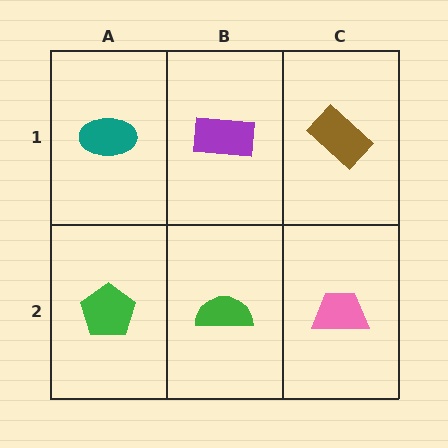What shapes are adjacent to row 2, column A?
A teal ellipse (row 1, column A), a green semicircle (row 2, column B).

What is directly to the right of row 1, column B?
A brown rectangle.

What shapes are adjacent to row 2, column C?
A brown rectangle (row 1, column C), a green semicircle (row 2, column B).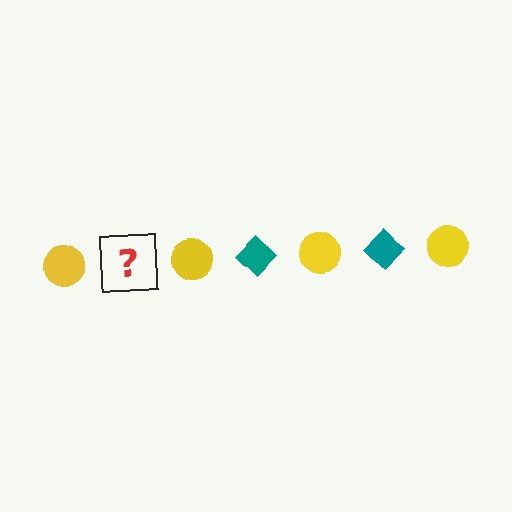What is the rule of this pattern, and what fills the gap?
The rule is that the pattern alternates between yellow circle and teal diamond. The gap should be filled with a teal diamond.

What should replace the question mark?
The question mark should be replaced with a teal diamond.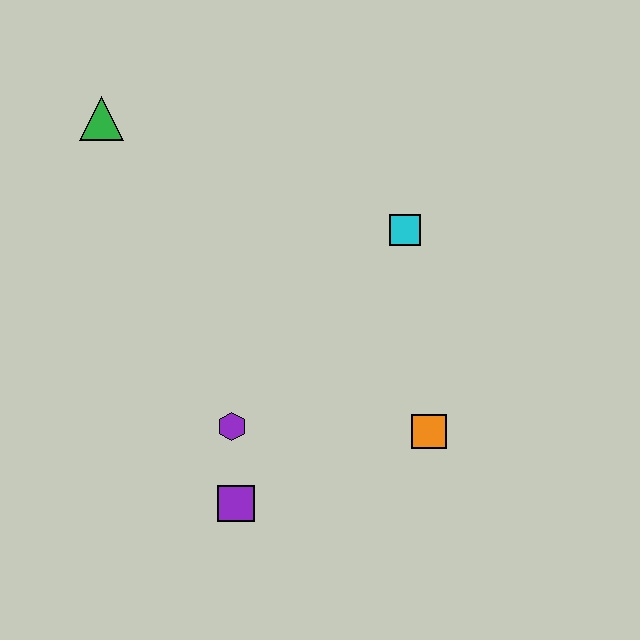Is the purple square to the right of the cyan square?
No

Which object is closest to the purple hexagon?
The purple square is closest to the purple hexagon.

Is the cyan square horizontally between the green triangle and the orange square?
Yes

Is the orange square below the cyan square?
Yes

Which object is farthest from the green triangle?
The orange square is farthest from the green triangle.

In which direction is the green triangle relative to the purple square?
The green triangle is above the purple square.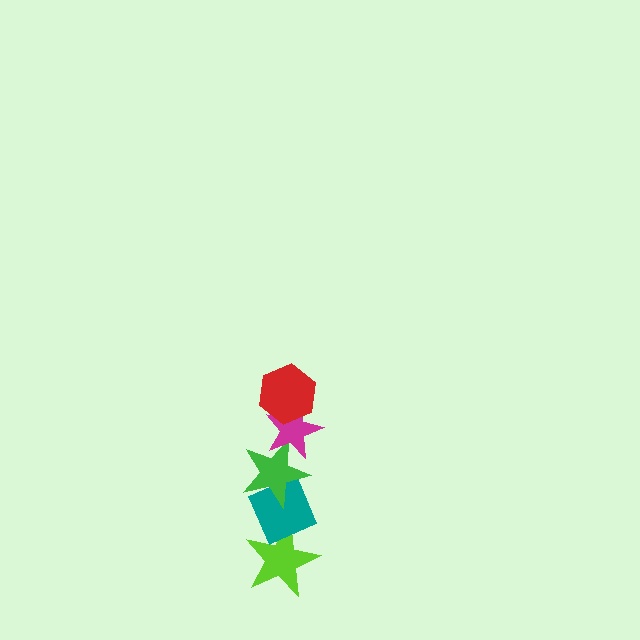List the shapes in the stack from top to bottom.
From top to bottom: the red hexagon, the magenta star, the green star, the teal diamond, the lime star.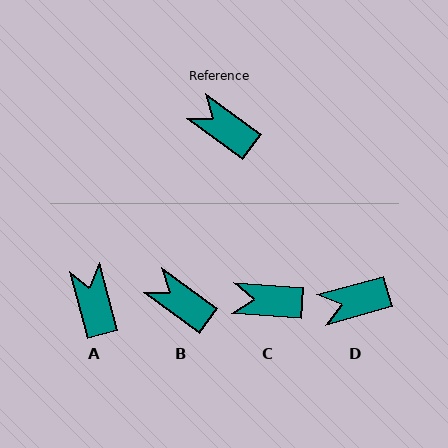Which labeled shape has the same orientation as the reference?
B.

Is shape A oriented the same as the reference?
No, it is off by about 39 degrees.